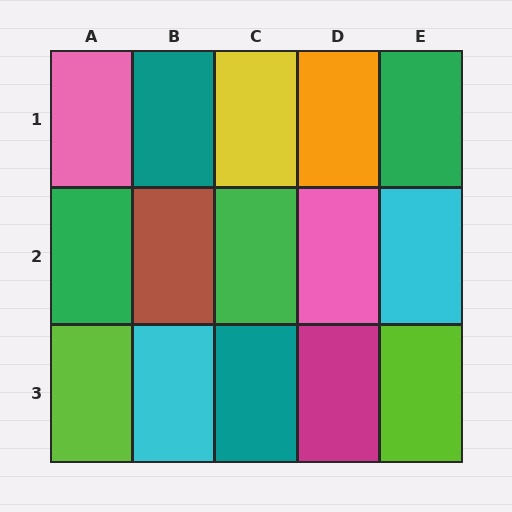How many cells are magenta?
1 cell is magenta.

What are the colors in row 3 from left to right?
Lime, cyan, teal, magenta, lime.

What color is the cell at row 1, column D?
Orange.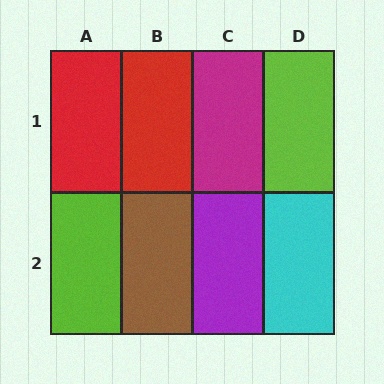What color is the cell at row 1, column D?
Lime.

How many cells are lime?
2 cells are lime.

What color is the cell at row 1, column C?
Magenta.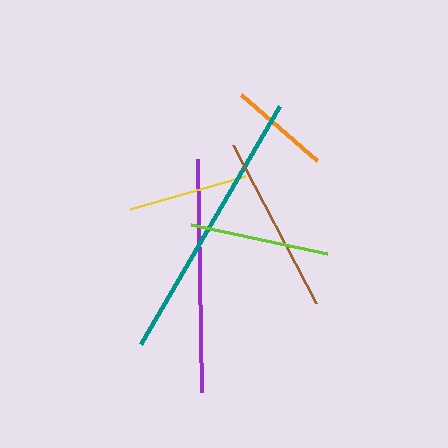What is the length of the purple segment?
The purple segment is approximately 233 pixels long.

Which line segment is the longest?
The teal line is the longest at approximately 277 pixels.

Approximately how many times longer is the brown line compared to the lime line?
The brown line is approximately 1.3 times the length of the lime line.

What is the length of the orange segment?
The orange segment is approximately 100 pixels long.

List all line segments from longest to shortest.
From longest to shortest: teal, purple, brown, lime, yellow, orange.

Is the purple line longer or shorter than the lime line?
The purple line is longer than the lime line.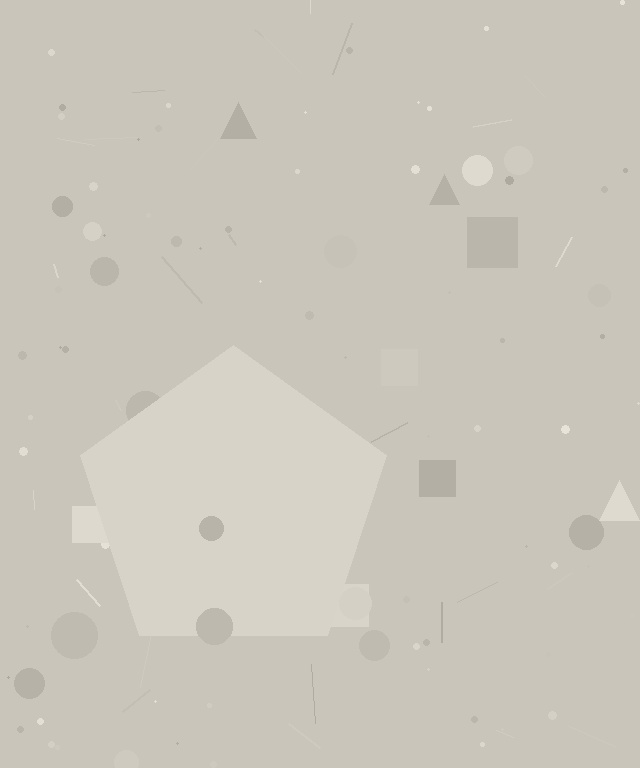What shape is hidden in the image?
A pentagon is hidden in the image.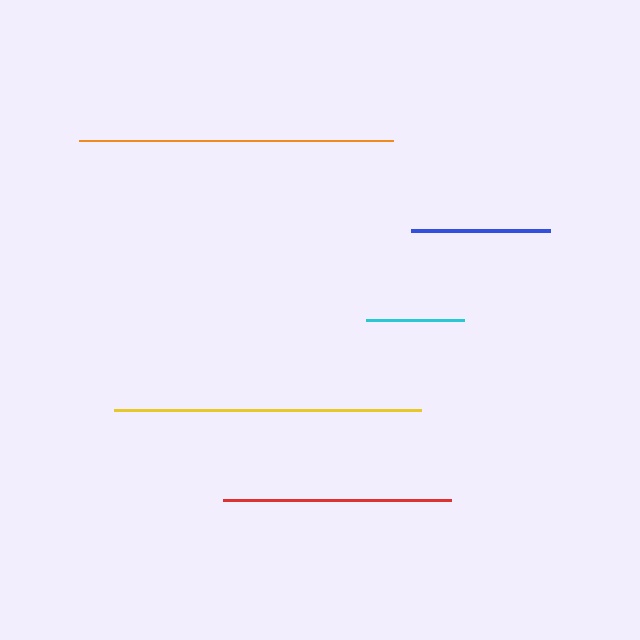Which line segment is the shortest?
The cyan line is the shortest at approximately 98 pixels.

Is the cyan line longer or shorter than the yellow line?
The yellow line is longer than the cyan line.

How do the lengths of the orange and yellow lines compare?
The orange and yellow lines are approximately the same length.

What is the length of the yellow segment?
The yellow segment is approximately 306 pixels long.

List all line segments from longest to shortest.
From longest to shortest: orange, yellow, red, blue, cyan.